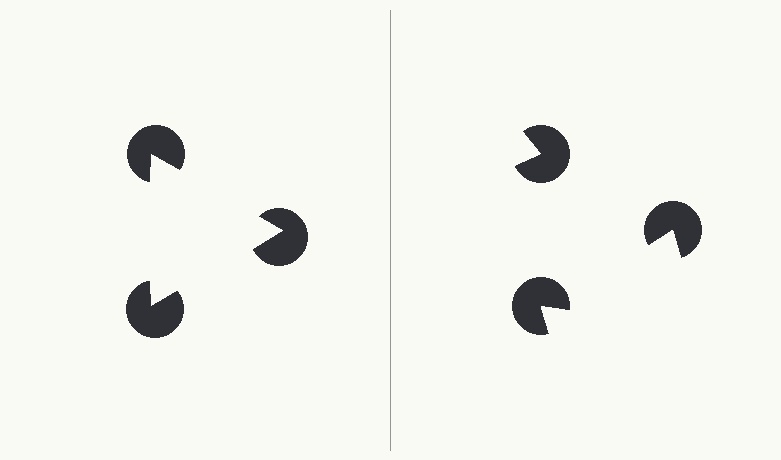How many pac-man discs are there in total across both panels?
6 — 3 on each side.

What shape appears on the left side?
An illusory triangle.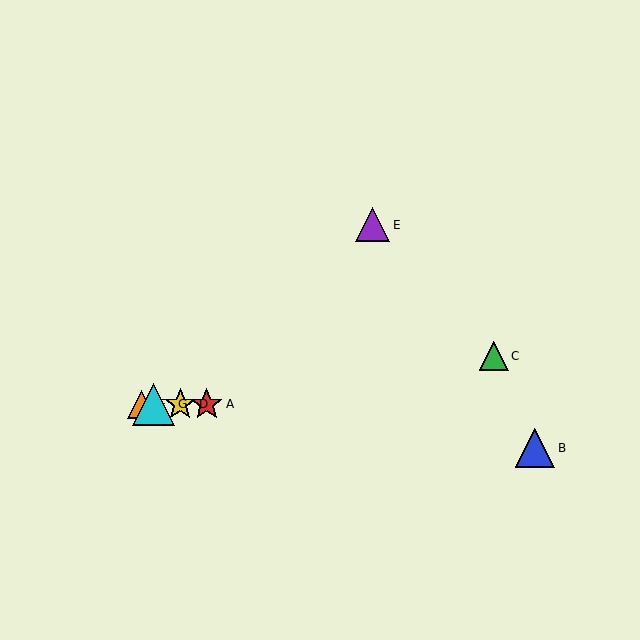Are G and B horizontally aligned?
No, G is at y≈404 and B is at y≈448.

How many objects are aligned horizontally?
4 objects (A, D, F, G) are aligned horizontally.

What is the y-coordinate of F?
Object F is at y≈404.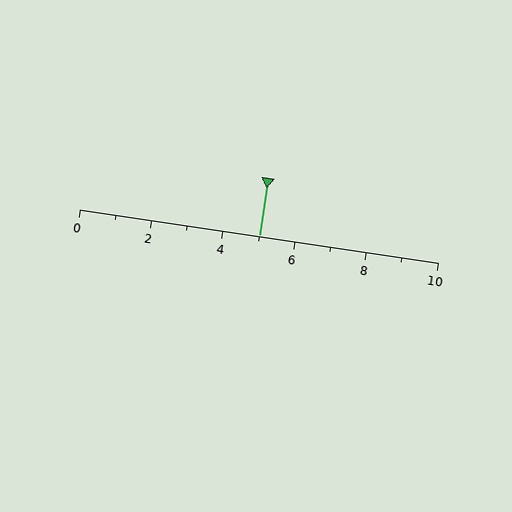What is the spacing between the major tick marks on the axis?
The major ticks are spaced 2 apart.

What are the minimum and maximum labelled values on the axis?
The axis runs from 0 to 10.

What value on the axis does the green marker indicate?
The marker indicates approximately 5.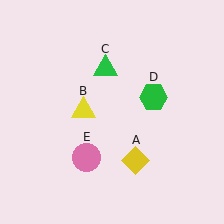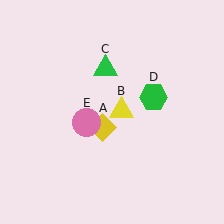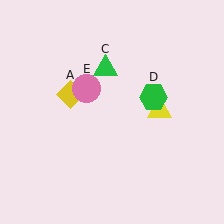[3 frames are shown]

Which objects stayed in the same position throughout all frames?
Green triangle (object C) and green hexagon (object D) remained stationary.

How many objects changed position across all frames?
3 objects changed position: yellow diamond (object A), yellow triangle (object B), pink circle (object E).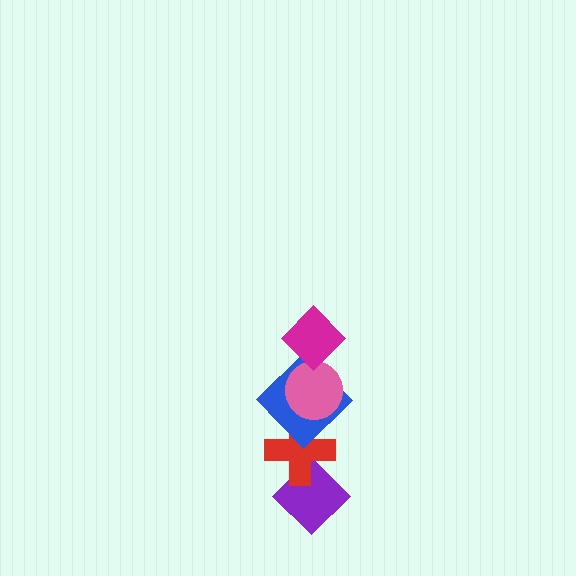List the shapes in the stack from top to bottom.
From top to bottom: the magenta diamond, the pink circle, the blue diamond, the red cross, the purple diamond.